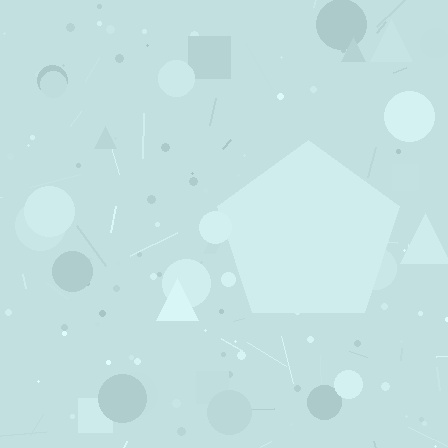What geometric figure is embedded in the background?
A pentagon is embedded in the background.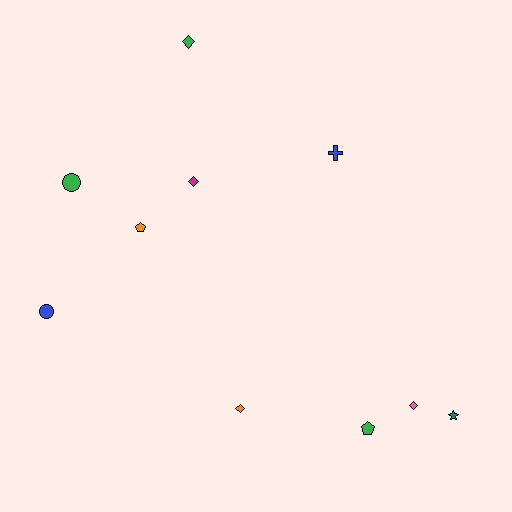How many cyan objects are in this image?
There are no cyan objects.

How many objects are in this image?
There are 10 objects.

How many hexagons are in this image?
There are no hexagons.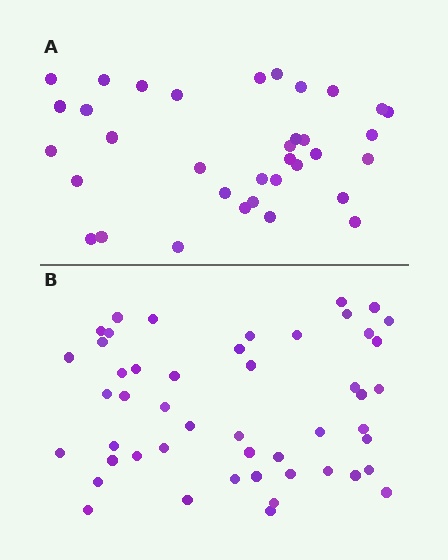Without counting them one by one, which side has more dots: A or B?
Region B (the bottom region) has more dots.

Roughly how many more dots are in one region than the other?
Region B has approximately 15 more dots than region A.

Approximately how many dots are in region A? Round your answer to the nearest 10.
About 40 dots. (The exact count is 35, which rounds to 40.)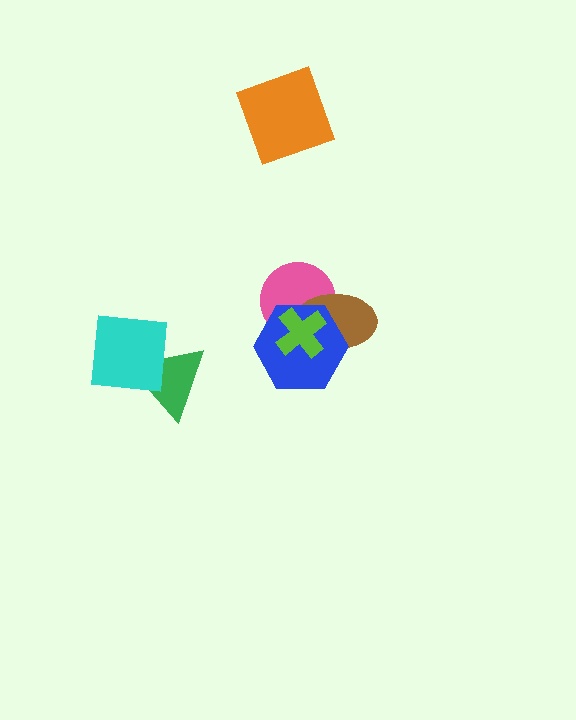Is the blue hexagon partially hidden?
Yes, it is partially covered by another shape.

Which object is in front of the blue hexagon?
The lime cross is in front of the blue hexagon.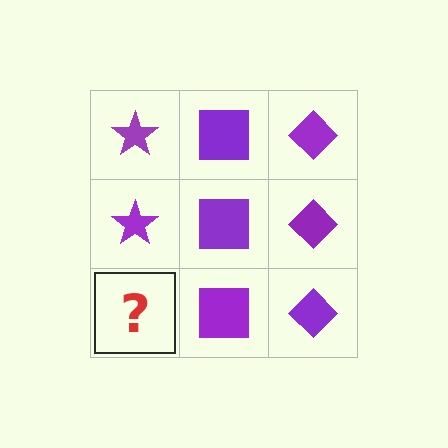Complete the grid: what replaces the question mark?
The question mark should be replaced with a purple star.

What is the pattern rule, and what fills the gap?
The rule is that each column has a consistent shape. The gap should be filled with a purple star.